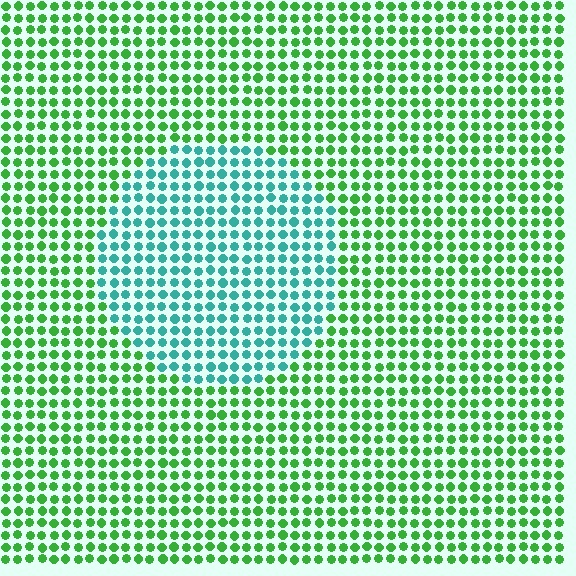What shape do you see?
I see a circle.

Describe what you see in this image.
The image is filled with small green elements in a uniform arrangement. A circle-shaped region is visible where the elements are tinted to a slightly different hue, forming a subtle color boundary.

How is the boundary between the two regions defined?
The boundary is defined purely by a slight shift in hue (about 52 degrees). Spacing, size, and orientation are identical on both sides.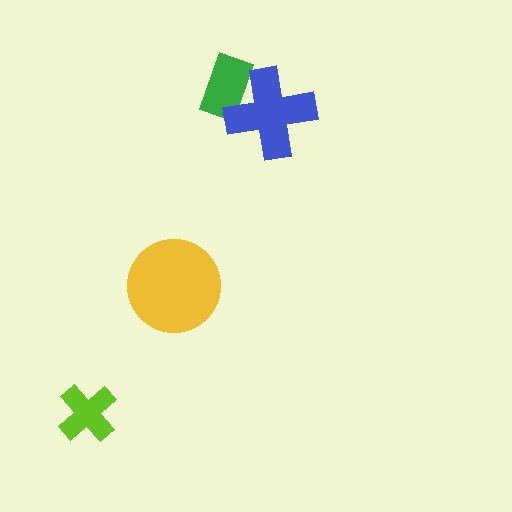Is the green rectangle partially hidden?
Yes, it is partially covered by another shape.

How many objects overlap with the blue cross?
1 object overlaps with the blue cross.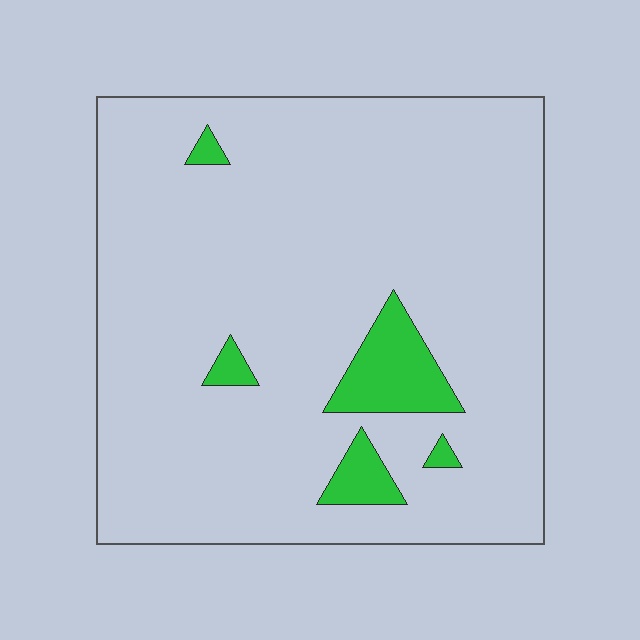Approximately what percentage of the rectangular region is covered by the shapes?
Approximately 10%.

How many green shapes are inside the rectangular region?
5.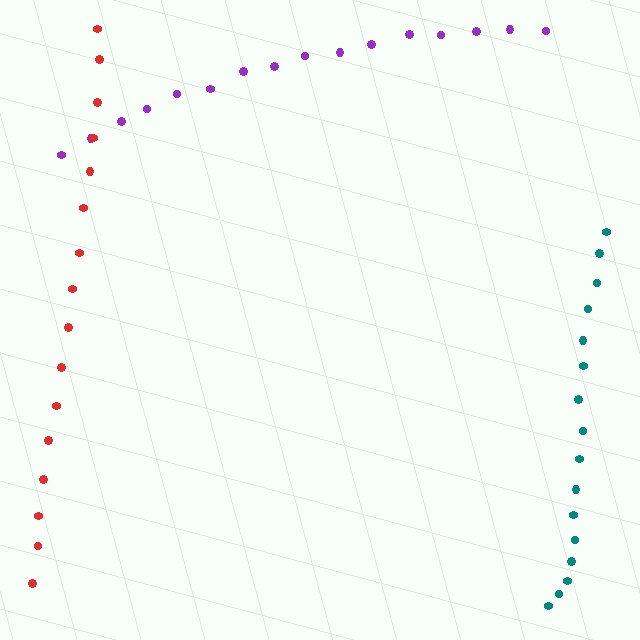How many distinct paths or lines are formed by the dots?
There are 3 distinct paths.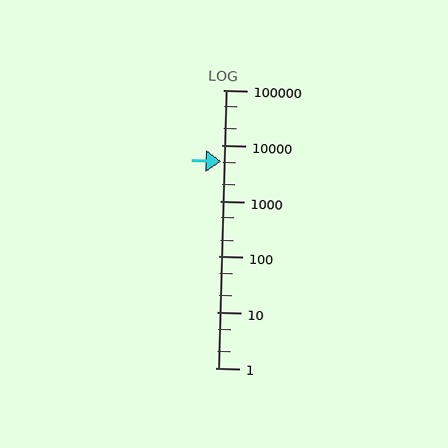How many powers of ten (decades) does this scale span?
The scale spans 5 decades, from 1 to 100000.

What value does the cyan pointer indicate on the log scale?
The pointer indicates approximately 5100.